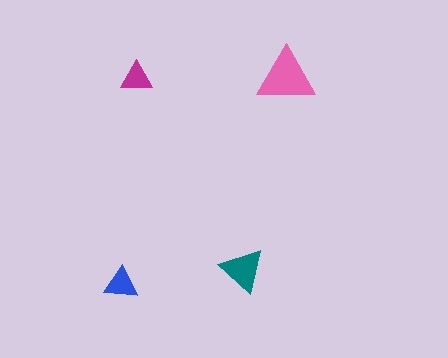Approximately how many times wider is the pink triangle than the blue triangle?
About 1.5 times wider.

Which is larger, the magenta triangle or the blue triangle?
The blue one.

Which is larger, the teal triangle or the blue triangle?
The teal one.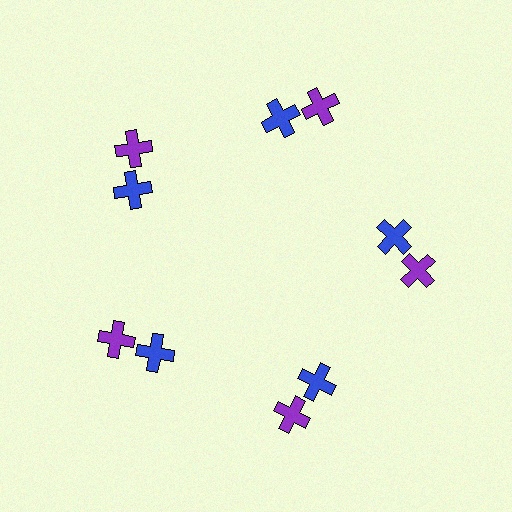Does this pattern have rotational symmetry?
Yes, this pattern has 5-fold rotational symmetry. It looks the same after rotating 72 degrees around the center.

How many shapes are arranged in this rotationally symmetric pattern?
There are 10 shapes, arranged in 5 groups of 2.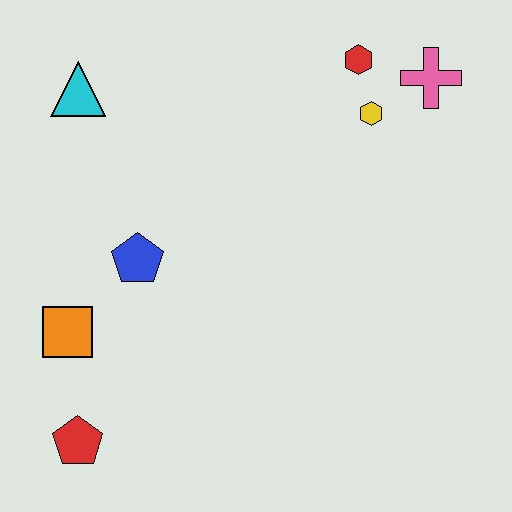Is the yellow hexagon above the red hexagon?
No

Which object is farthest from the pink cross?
The red pentagon is farthest from the pink cross.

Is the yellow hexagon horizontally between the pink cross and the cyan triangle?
Yes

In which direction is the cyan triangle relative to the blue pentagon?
The cyan triangle is above the blue pentagon.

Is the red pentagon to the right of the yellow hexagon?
No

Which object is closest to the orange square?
The blue pentagon is closest to the orange square.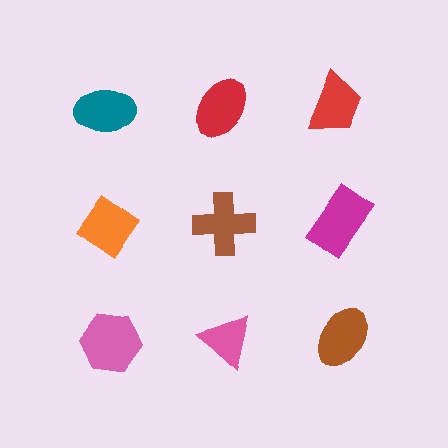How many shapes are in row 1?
3 shapes.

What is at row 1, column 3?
A red trapezoid.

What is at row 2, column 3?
A magenta rectangle.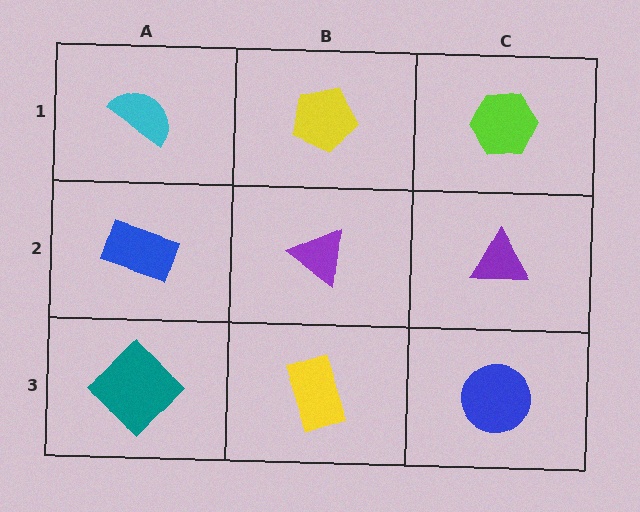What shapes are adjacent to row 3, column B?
A purple triangle (row 2, column B), a teal diamond (row 3, column A), a blue circle (row 3, column C).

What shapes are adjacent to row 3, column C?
A purple triangle (row 2, column C), a yellow rectangle (row 3, column B).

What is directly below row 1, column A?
A blue rectangle.